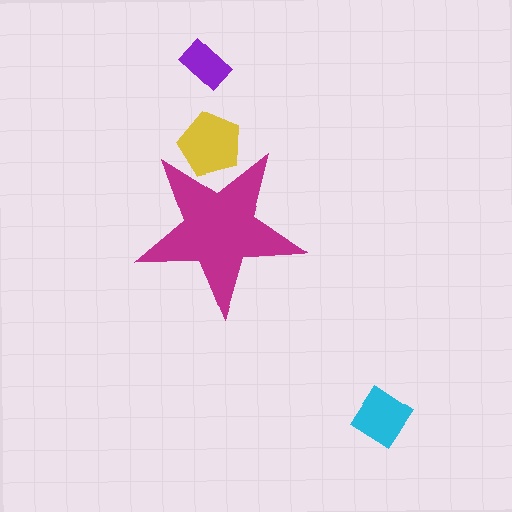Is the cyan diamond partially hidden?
No, the cyan diamond is fully visible.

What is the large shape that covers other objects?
A magenta star.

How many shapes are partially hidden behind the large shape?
1 shape is partially hidden.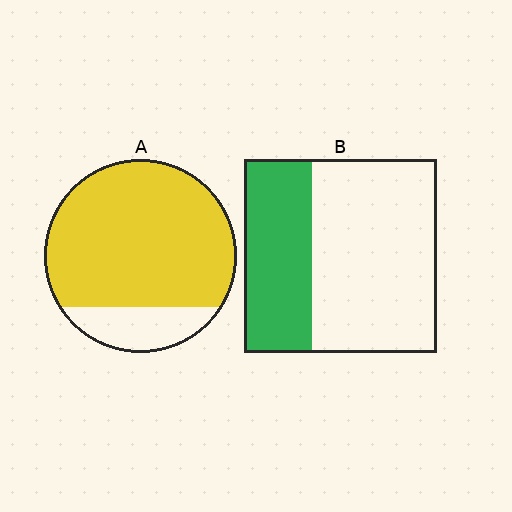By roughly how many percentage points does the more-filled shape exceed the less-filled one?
By roughly 45 percentage points (A over B).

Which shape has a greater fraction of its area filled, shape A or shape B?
Shape A.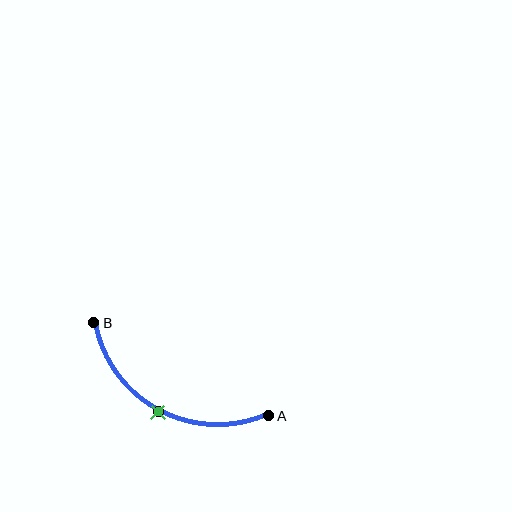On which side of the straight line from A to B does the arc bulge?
The arc bulges below the straight line connecting A and B.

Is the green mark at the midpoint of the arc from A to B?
Yes. The green mark lies on the arc at equal arc-length from both A and B — it is the arc midpoint.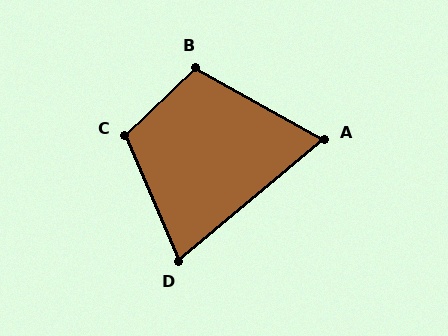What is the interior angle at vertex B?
Approximately 107 degrees (obtuse).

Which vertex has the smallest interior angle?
A, at approximately 69 degrees.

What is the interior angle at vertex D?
Approximately 73 degrees (acute).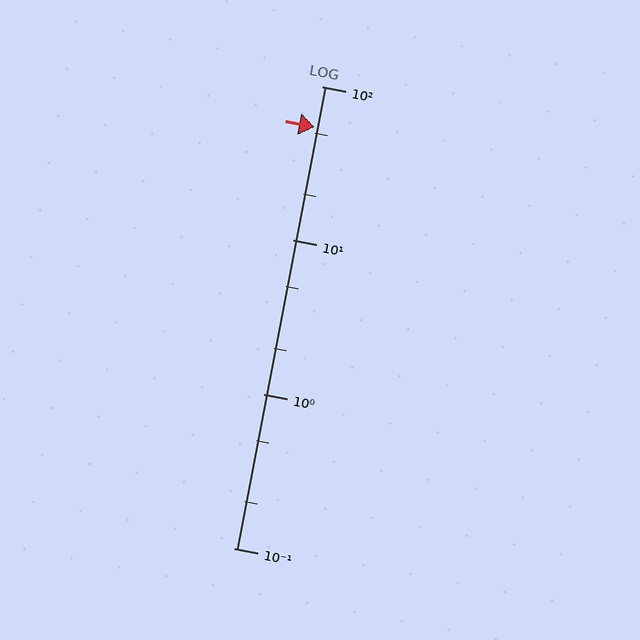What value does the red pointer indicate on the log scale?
The pointer indicates approximately 54.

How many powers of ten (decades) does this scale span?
The scale spans 3 decades, from 0.1 to 100.